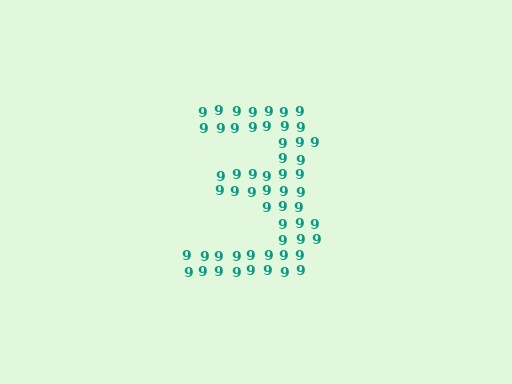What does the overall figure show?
The overall figure shows the digit 3.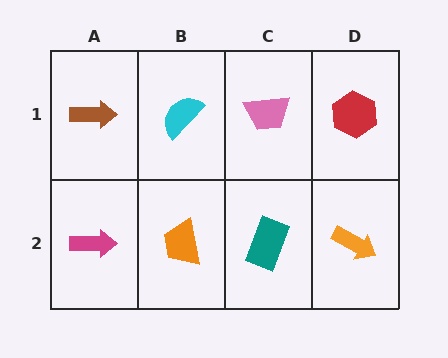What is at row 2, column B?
An orange trapezoid.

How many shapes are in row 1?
4 shapes.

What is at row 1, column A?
A brown arrow.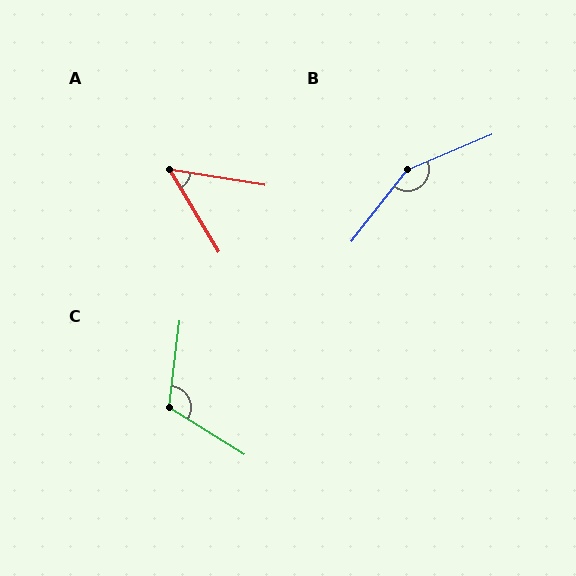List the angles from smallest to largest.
A (50°), C (115°), B (151°).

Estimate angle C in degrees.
Approximately 115 degrees.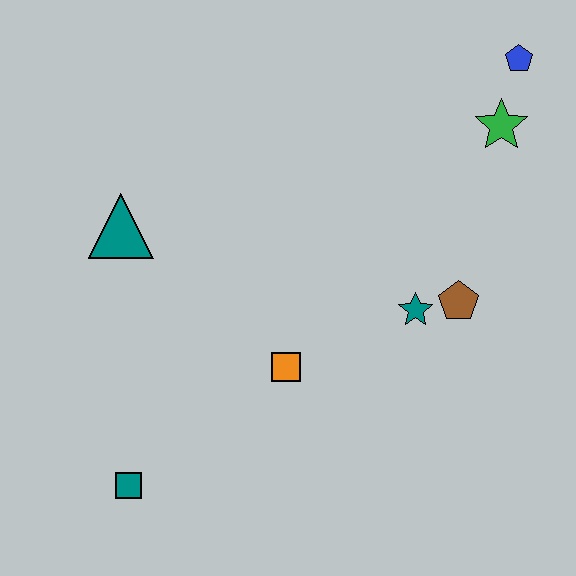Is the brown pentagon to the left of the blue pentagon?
Yes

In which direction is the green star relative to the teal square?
The green star is to the right of the teal square.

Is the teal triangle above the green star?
No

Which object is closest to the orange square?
The teal star is closest to the orange square.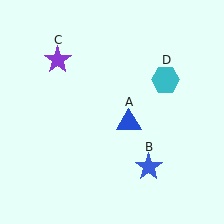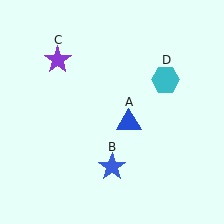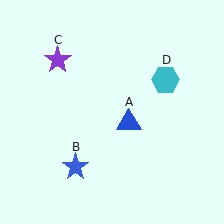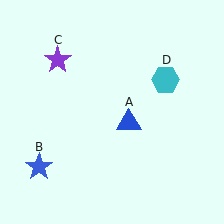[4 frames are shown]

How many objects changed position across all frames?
1 object changed position: blue star (object B).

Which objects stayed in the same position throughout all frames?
Blue triangle (object A) and purple star (object C) and cyan hexagon (object D) remained stationary.